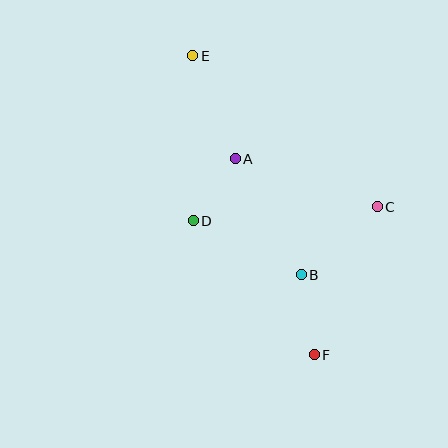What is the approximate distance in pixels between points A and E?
The distance between A and E is approximately 111 pixels.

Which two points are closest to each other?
Points A and D are closest to each other.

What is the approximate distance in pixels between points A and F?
The distance between A and F is approximately 212 pixels.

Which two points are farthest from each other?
Points E and F are farthest from each other.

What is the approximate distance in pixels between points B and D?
The distance between B and D is approximately 121 pixels.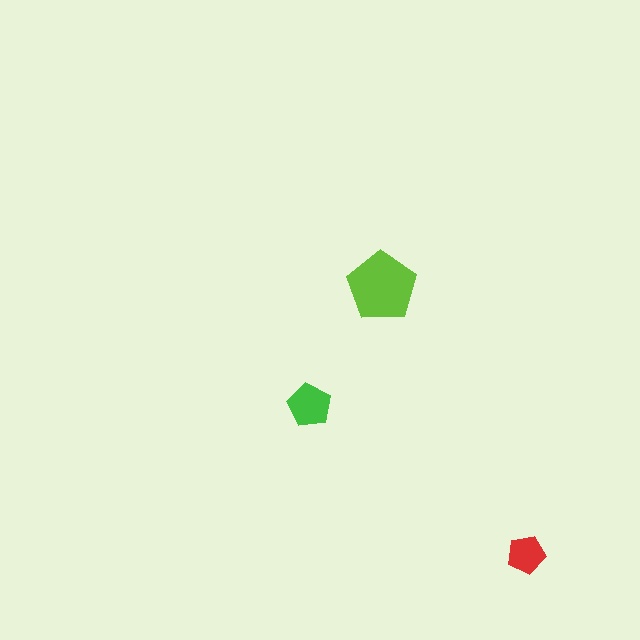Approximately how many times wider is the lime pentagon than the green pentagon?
About 1.5 times wider.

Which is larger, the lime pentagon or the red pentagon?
The lime one.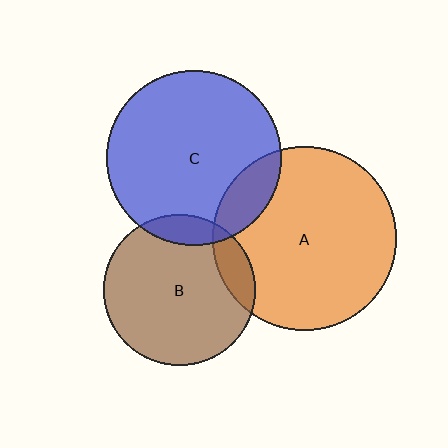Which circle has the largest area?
Circle A (orange).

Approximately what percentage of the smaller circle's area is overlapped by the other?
Approximately 15%.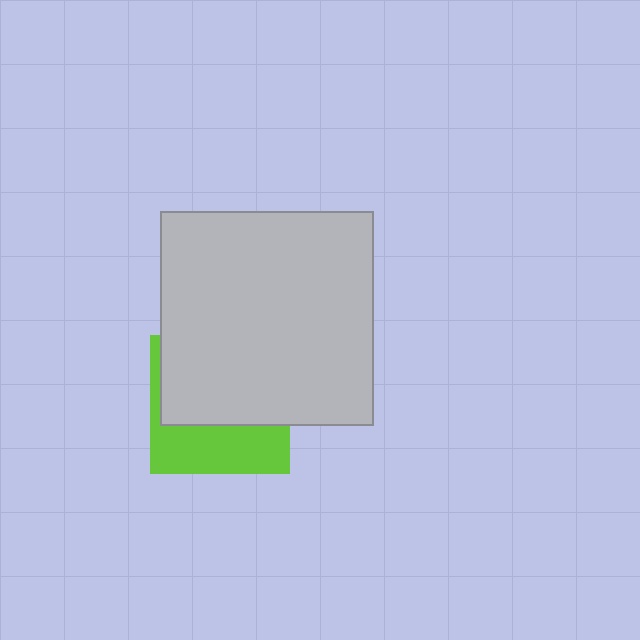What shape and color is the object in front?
The object in front is a light gray square.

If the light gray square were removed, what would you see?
You would see the complete lime square.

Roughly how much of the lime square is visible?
A small part of it is visible (roughly 39%).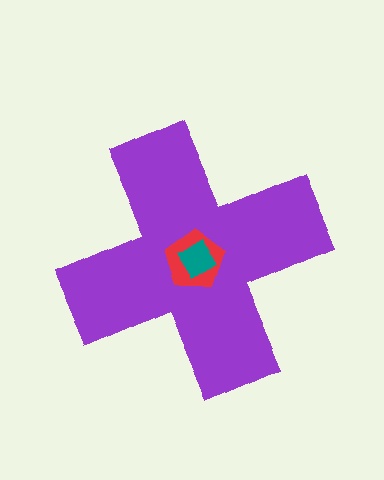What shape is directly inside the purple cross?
The red pentagon.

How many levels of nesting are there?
3.